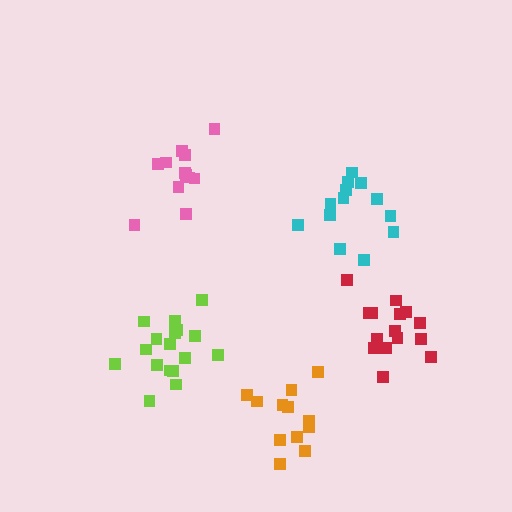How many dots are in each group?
Group 1: 17 dots, Group 2: 12 dots, Group 3: 13 dots, Group 4: 12 dots, Group 5: 15 dots (69 total).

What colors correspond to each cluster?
The clusters are colored: lime, orange, cyan, pink, red.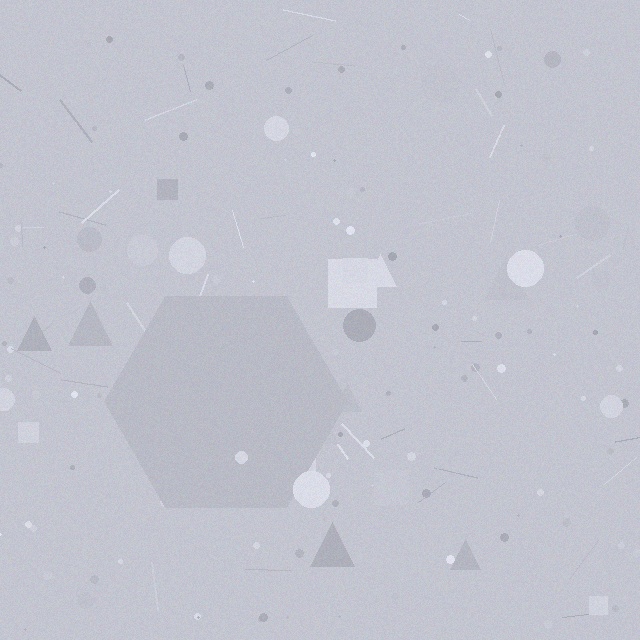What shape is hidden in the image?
A hexagon is hidden in the image.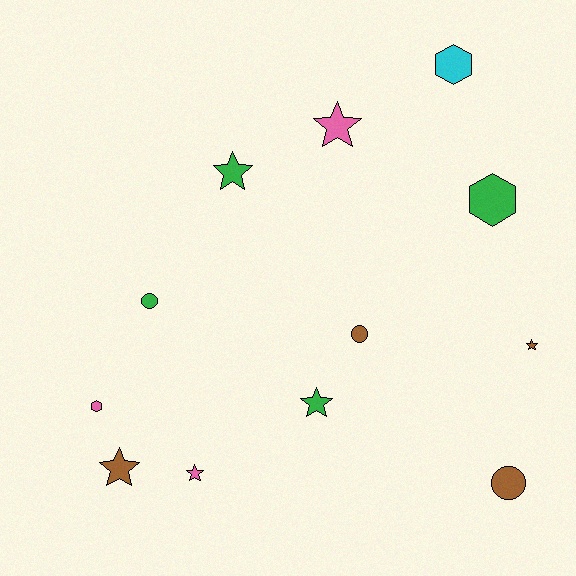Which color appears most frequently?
Green, with 4 objects.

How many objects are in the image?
There are 12 objects.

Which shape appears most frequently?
Star, with 6 objects.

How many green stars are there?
There are 2 green stars.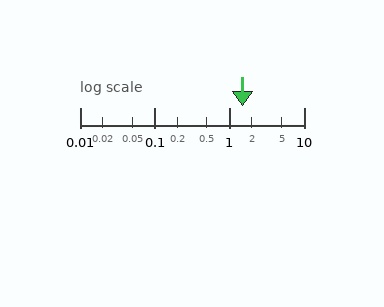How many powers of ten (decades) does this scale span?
The scale spans 3 decades, from 0.01 to 10.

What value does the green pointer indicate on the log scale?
The pointer indicates approximately 1.5.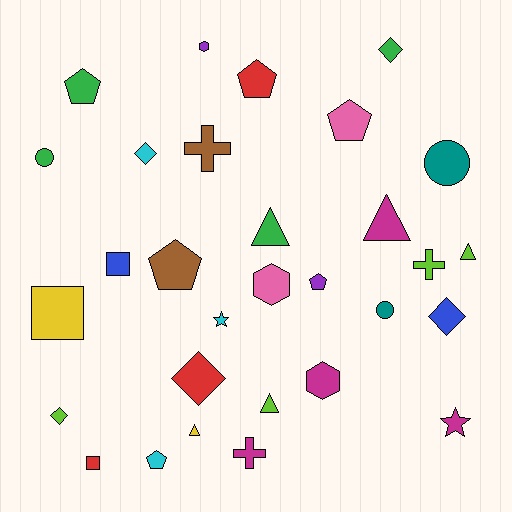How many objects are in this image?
There are 30 objects.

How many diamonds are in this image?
There are 5 diamonds.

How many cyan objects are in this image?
There are 3 cyan objects.